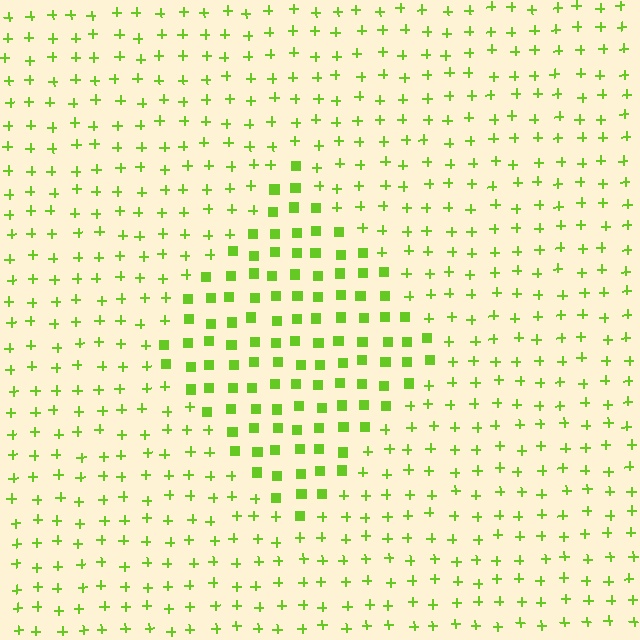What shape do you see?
I see a diamond.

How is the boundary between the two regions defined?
The boundary is defined by a change in element shape: squares inside vs. plus signs outside. All elements share the same color and spacing.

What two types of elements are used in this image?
The image uses squares inside the diamond region and plus signs outside it.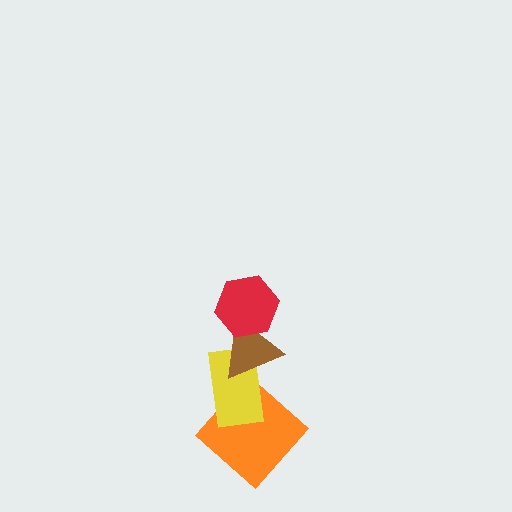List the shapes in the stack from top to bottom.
From top to bottom: the red hexagon, the brown triangle, the yellow rectangle, the orange diamond.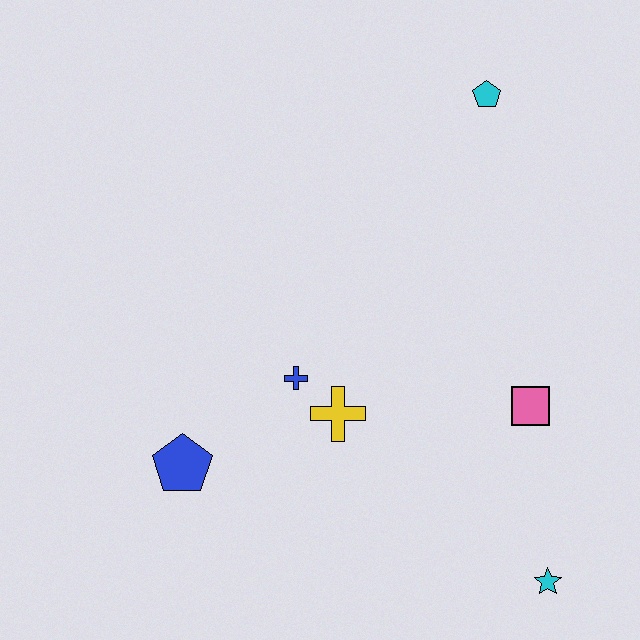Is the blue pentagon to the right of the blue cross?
No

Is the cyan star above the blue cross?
No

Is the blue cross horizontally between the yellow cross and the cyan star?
No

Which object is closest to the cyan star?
The pink square is closest to the cyan star.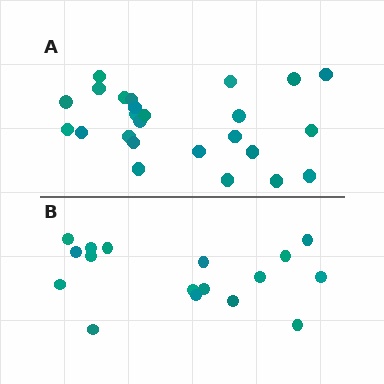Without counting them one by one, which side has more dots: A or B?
Region A (the top region) has more dots.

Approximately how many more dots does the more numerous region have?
Region A has roughly 8 or so more dots than region B.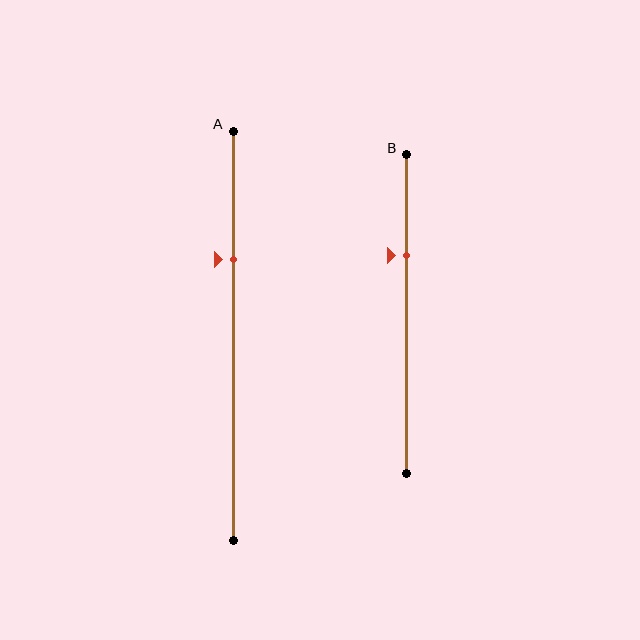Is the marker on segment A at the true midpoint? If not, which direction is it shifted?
No, the marker on segment A is shifted upward by about 19% of the segment length.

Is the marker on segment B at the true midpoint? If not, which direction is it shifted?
No, the marker on segment B is shifted upward by about 18% of the segment length.